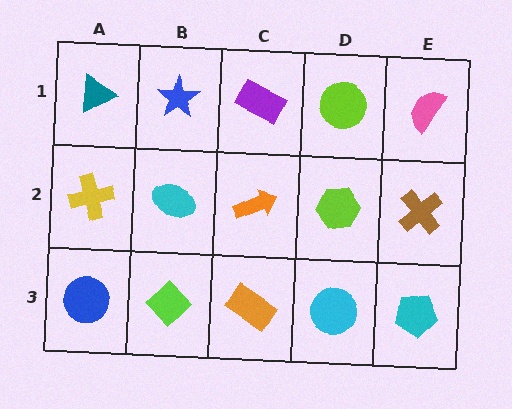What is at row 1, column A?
A teal triangle.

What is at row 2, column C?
An orange arrow.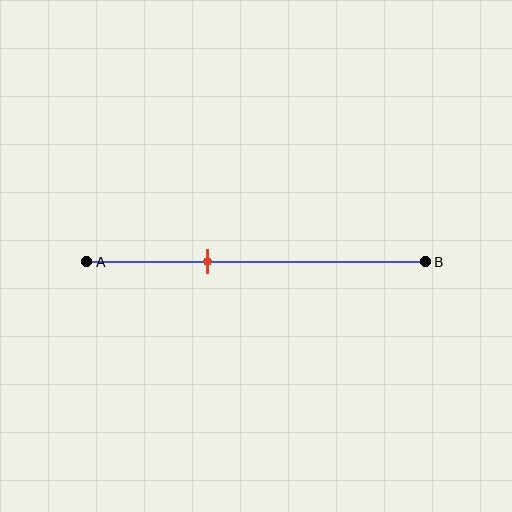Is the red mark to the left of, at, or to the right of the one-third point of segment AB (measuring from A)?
The red mark is approximately at the one-third point of segment AB.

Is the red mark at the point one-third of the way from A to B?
Yes, the mark is approximately at the one-third point.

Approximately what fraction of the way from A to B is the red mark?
The red mark is approximately 35% of the way from A to B.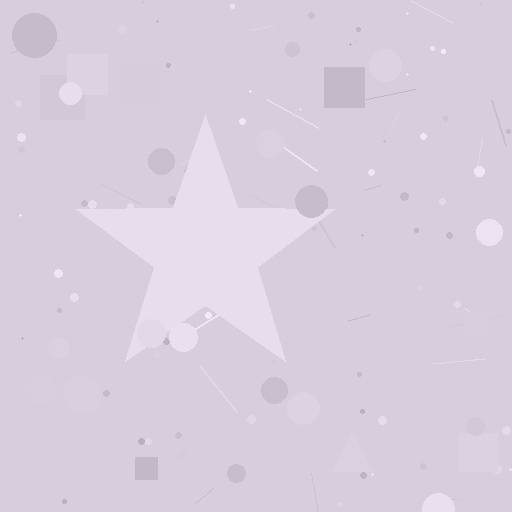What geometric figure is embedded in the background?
A star is embedded in the background.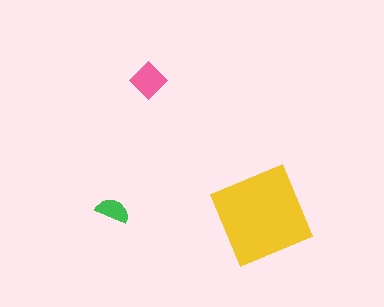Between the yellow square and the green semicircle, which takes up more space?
The yellow square.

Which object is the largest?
The yellow square.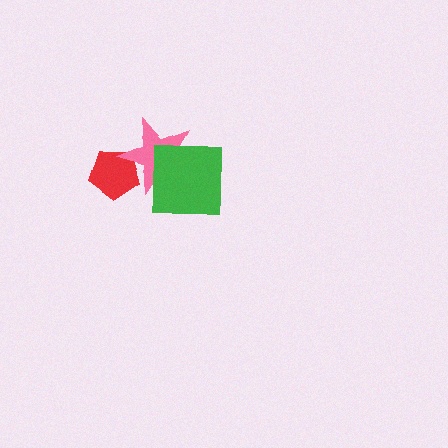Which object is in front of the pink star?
The green square is in front of the pink star.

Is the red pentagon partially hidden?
Yes, it is partially covered by another shape.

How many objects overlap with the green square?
1 object overlaps with the green square.